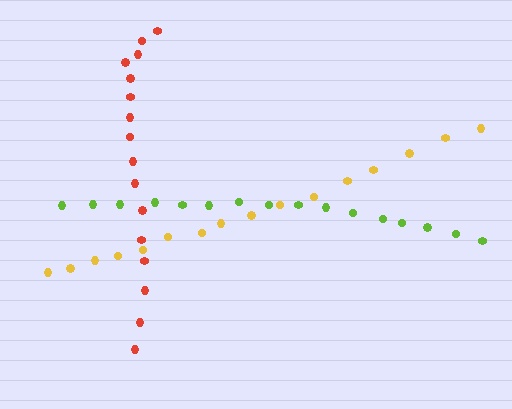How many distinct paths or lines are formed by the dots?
There are 3 distinct paths.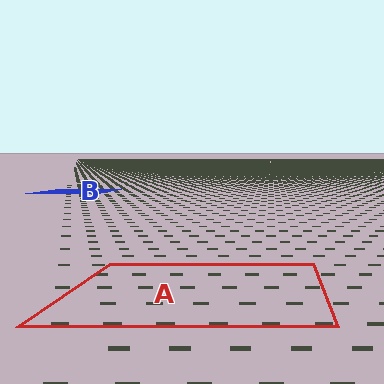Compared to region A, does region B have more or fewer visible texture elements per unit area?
Region B has more texture elements per unit area — they are packed more densely because it is farther away.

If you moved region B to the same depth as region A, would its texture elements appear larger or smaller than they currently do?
They would appear larger. At a closer depth, the same texture elements are projected at a bigger on-screen size.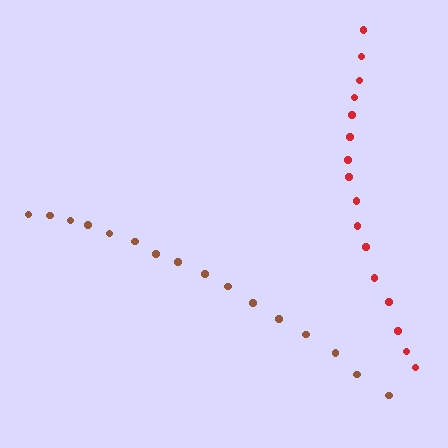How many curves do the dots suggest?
There are 2 distinct paths.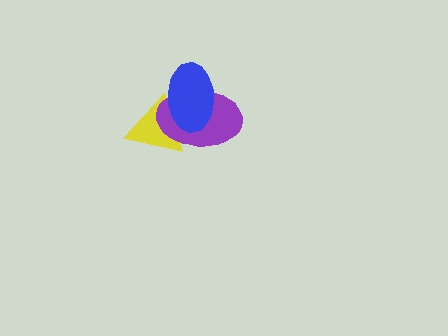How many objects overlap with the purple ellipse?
2 objects overlap with the purple ellipse.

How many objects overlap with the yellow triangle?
2 objects overlap with the yellow triangle.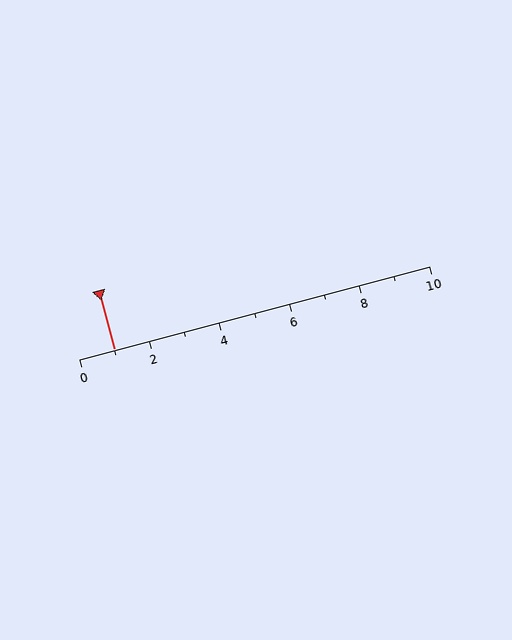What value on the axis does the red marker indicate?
The marker indicates approximately 1.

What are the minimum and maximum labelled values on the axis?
The axis runs from 0 to 10.